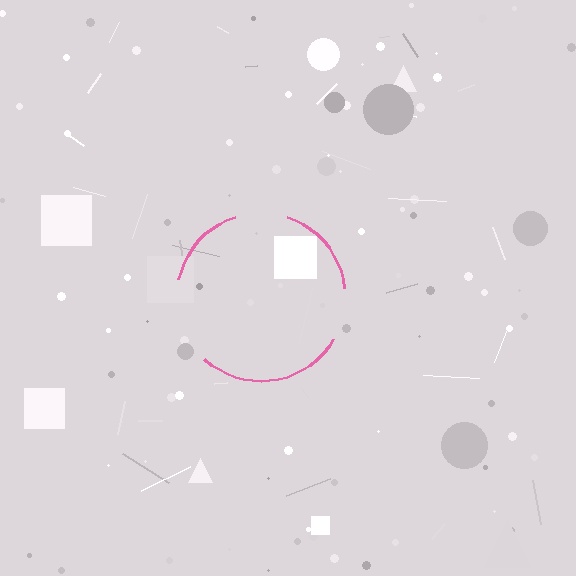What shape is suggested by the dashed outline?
The dashed outline suggests a circle.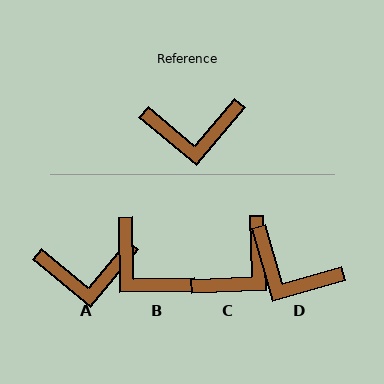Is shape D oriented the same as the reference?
No, it is off by about 34 degrees.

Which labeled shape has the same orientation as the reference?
A.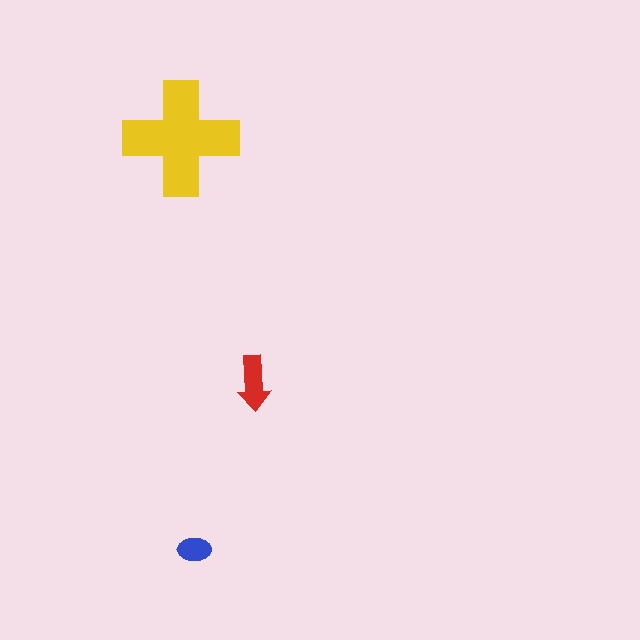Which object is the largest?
The yellow cross.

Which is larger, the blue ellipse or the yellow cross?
The yellow cross.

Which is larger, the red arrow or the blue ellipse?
The red arrow.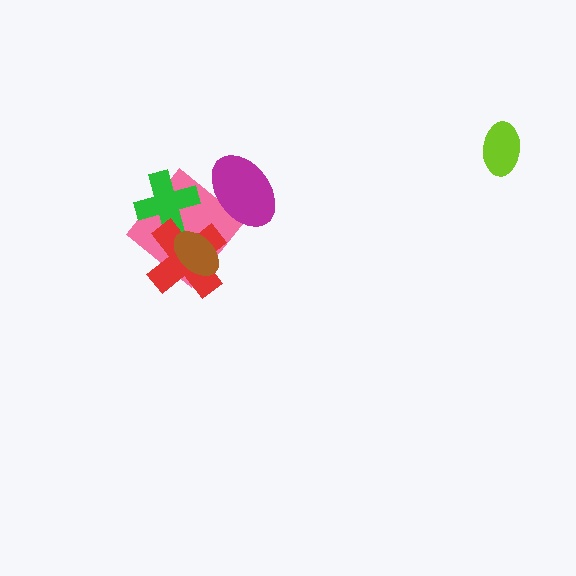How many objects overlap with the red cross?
3 objects overlap with the red cross.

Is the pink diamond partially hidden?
Yes, it is partially covered by another shape.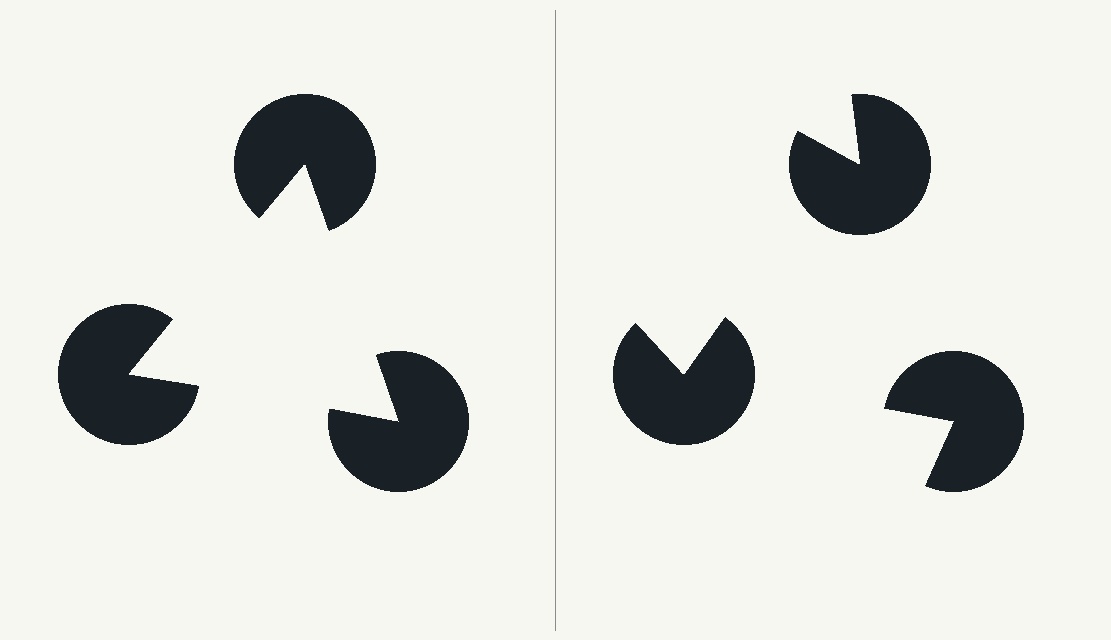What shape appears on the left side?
An illusory triangle.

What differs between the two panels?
The pac-man discs are positioned identically on both sides; only the wedge orientations differ. On the left they align to a triangle; on the right they are misaligned.